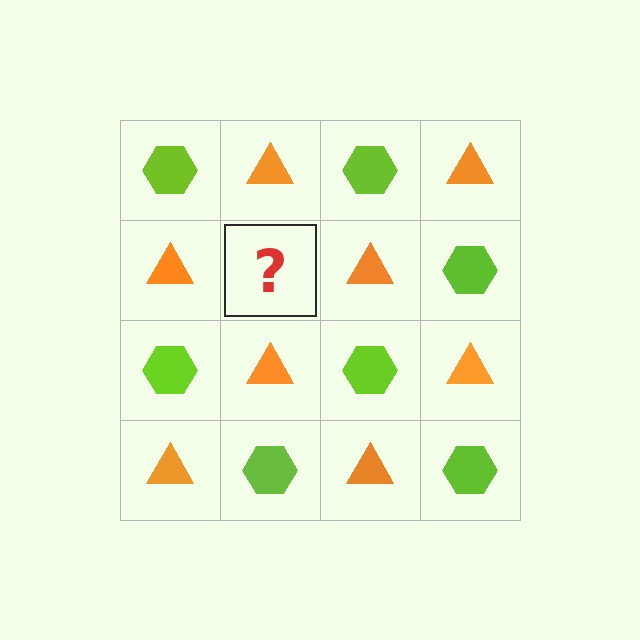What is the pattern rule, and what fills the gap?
The rule is that it alternates lime hexagon and orange triangle in a checkerboard pattern. The gap should be filled with a lime hexagon.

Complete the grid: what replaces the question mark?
The question mark should be replaced with a lime hexagon.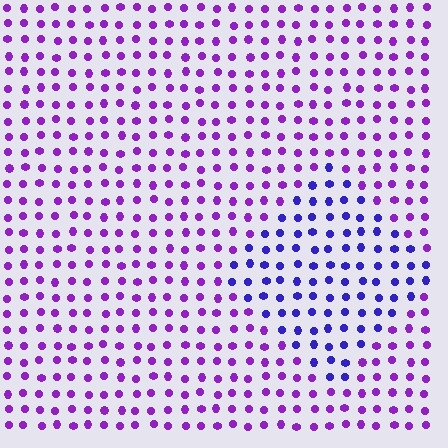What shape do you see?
I see a diamond.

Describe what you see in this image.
The image is filled with small purple elements in a uniform arrangement. A diamond-shaped region is visible where the elements are tinted to a slightly different hue, forming a subtle color boundary.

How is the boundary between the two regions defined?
The boundary is defined purely by a slight shift in hue (about 36 degrees). Spacing, size, and orientation are identical on both sides.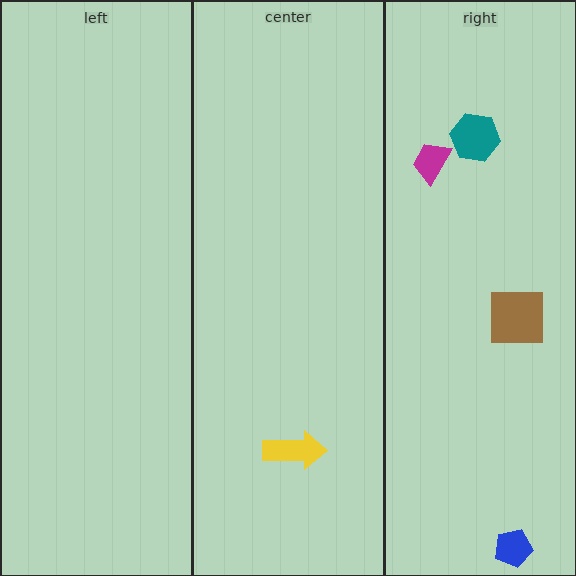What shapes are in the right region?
The blue pentagon, the teal hexagon, the brown square, the magenta trapezoid.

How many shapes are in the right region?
4.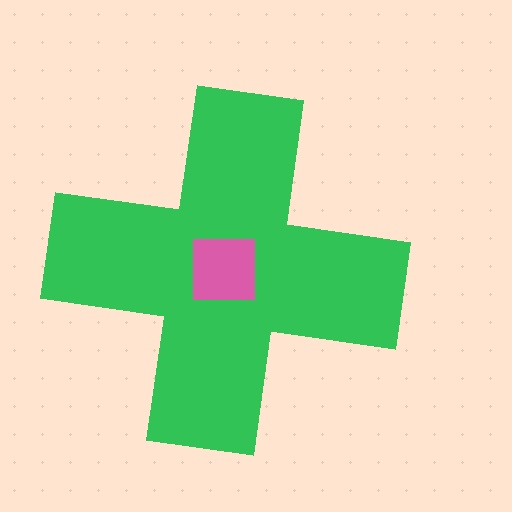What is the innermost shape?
The pink square.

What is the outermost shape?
The green cross.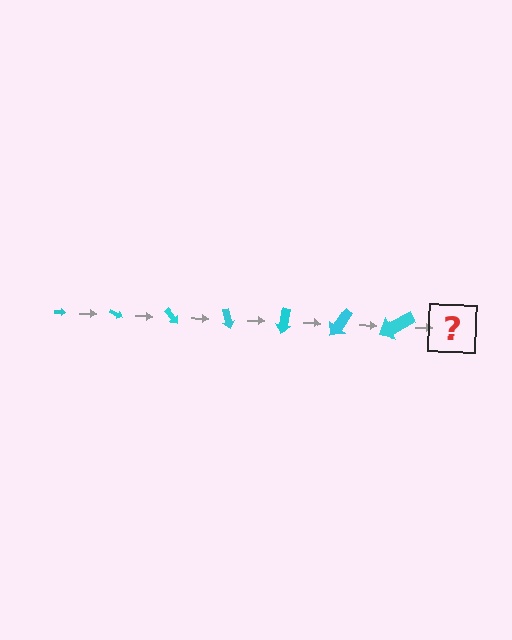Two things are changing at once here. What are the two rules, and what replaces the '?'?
The two rules are that the arrow grows larger each step and it rotates 25 degrees each step. The '?' should be an arrow, larger than the previous one and rotated 175 degrees from the start.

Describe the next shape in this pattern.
It should be an arrow, larger than the previous one and rotated 175 degrees from the start.